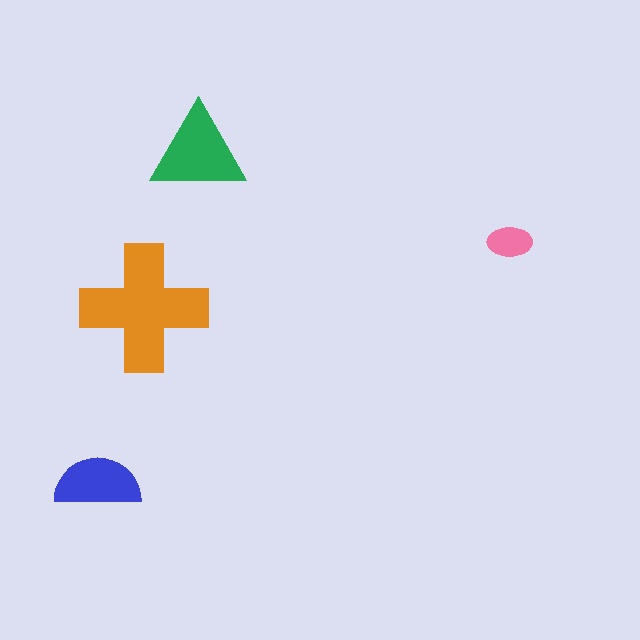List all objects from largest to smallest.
The orange cross, the green triangle, the blue semicircle, the pink ellipse.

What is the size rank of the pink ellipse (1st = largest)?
4th.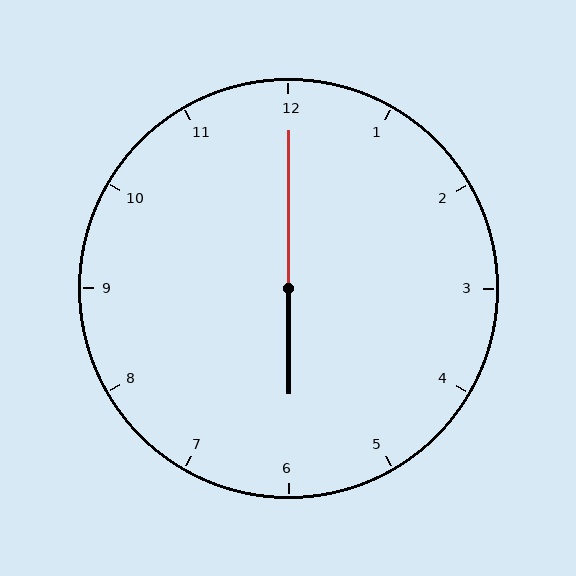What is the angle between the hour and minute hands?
Approximately 180 degrees.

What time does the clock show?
6:00.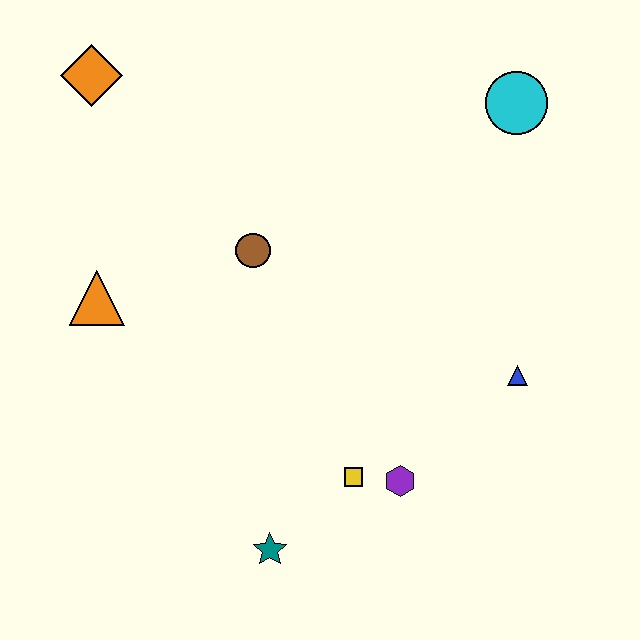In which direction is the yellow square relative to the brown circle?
The yellow square is below the brown circle.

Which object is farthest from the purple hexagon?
The orange diamond is farthest from the purple hexagon.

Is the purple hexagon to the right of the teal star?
Yes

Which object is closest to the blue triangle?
The purple hexagon is closest to the blue triangle.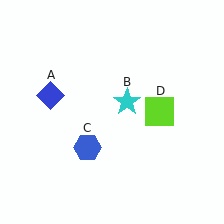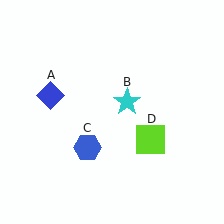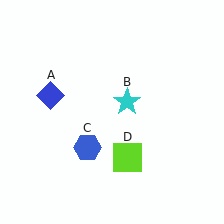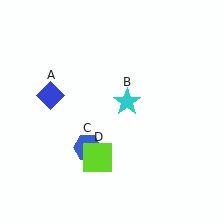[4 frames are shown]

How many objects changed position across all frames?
1 object changed position: lime square (object D).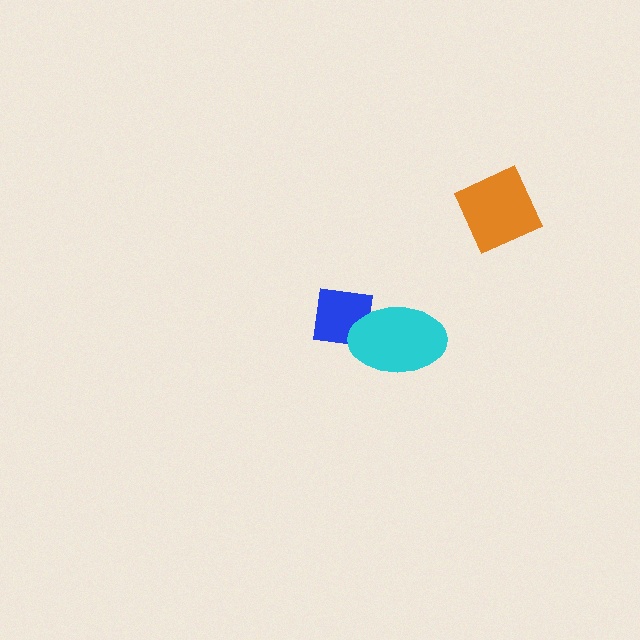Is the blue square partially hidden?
Yes, it is partially covered by another shape.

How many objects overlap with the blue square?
1 object overlaps with the blue square.